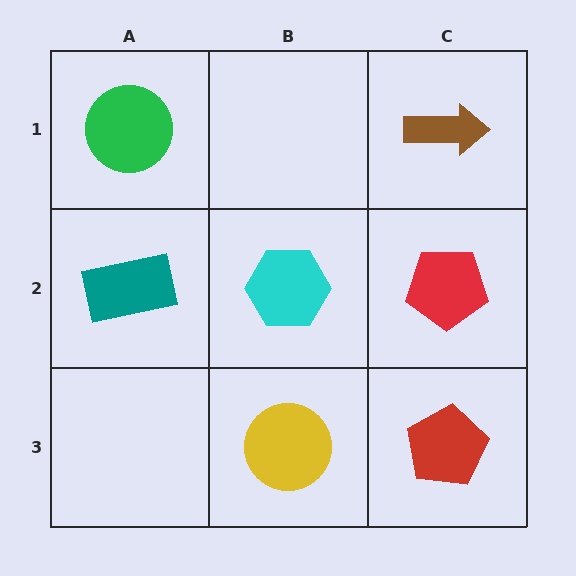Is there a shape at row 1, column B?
No, that cell is empty.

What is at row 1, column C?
A brown arrow.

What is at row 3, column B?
A yellow circle.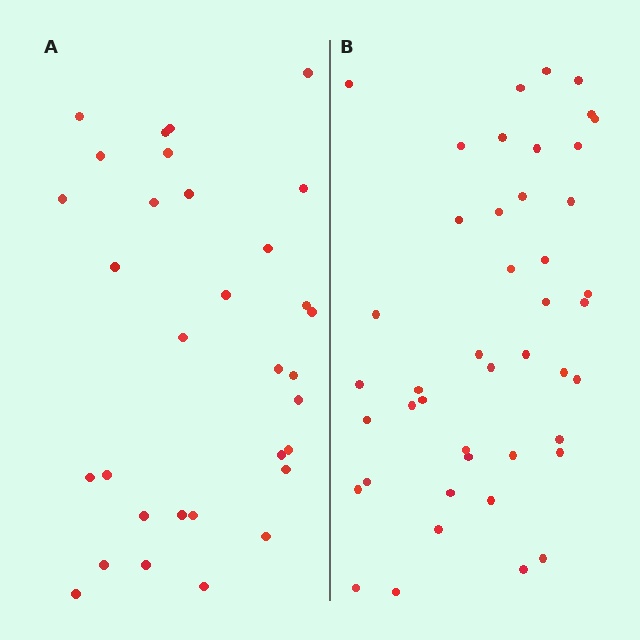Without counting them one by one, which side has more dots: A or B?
Region B (the right region) has more dots.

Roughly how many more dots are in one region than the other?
Region B has roughly 12 or so more dots than region A.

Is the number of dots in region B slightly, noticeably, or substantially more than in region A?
Region B has noticeably more, but not dramatically so. The ratio is roughly 1.4 to 1.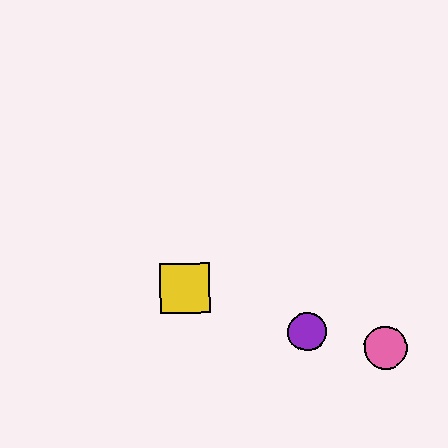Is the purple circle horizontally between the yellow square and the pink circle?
Yes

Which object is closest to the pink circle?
The purple circle is closest to the pink circle.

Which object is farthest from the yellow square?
The pink circle is farthest from the yellow square.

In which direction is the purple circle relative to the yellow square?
The purple circle is to the right of the yellow square.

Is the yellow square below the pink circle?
No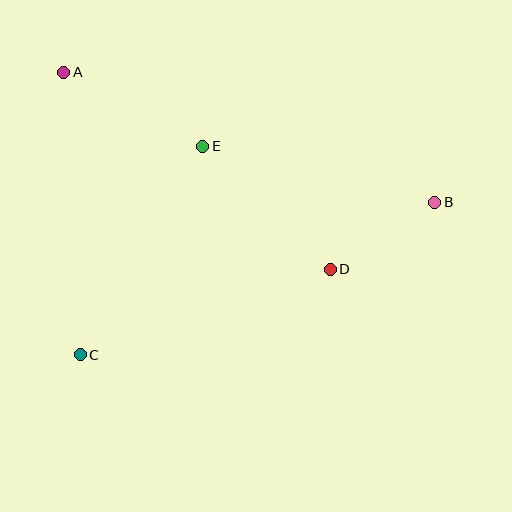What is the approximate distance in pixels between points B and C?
The distance between B and C is approximately 386 pixels.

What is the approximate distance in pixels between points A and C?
The distance between A and C is approximately 283 pixels.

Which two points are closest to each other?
Points B and D are closest to each other.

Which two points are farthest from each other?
Points A and B are farthest from each other.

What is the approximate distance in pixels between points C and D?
The distance between C and D is approximately 264 pixels.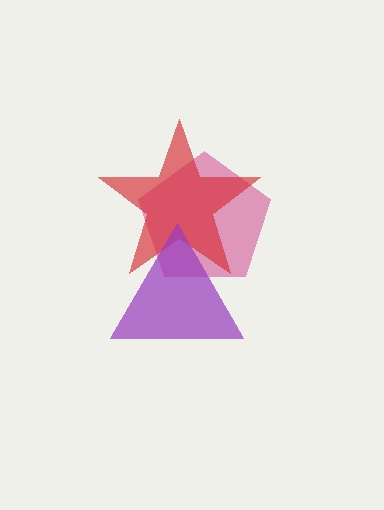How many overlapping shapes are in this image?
There are 3 overlapping shapes in the image.